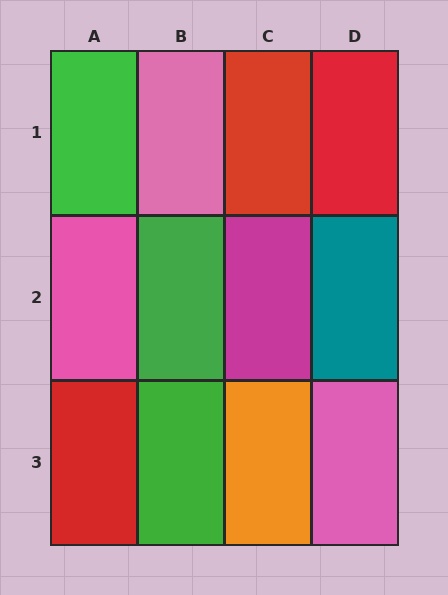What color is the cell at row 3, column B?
Green.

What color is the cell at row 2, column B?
Green.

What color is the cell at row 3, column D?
Pink.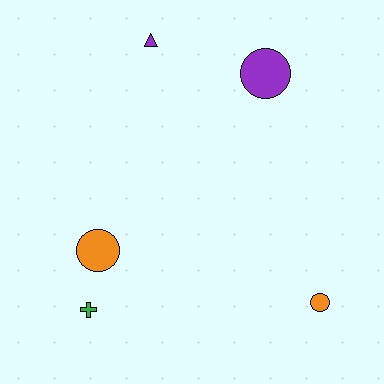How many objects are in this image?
There are 5 objects.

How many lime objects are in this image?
There are no lime objects.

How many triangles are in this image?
There is 1 triangle.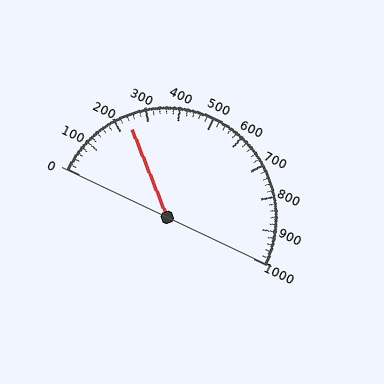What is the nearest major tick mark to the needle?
The nearest major tick mark is 200.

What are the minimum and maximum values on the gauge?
The gauge ranges from 0 to 1000.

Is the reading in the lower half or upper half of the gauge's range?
The reading is in the lower half of the range (0 to 1000).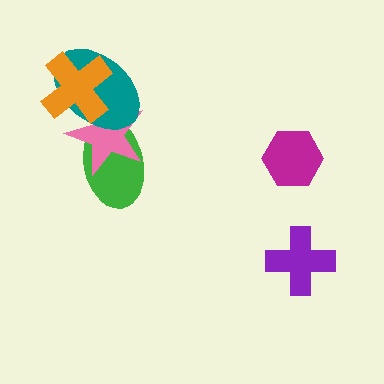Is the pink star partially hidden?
Yes, it is partially covered by another shape.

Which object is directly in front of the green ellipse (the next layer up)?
The pink star is directly in front of the green ellipse.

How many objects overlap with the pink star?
3 objects overlap with the pink star.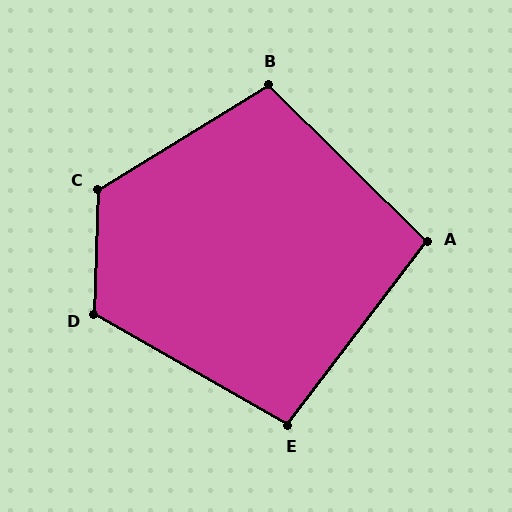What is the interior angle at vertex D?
Approximately 118 degrees (obtuse).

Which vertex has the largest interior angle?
C, at approximately 123 degrees.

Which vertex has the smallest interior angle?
A, at approximately 97 degrees.